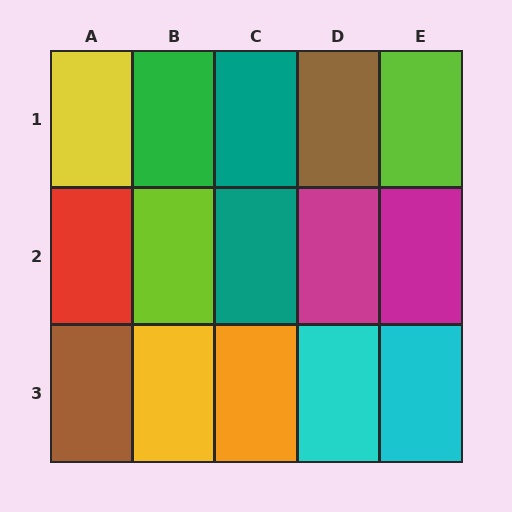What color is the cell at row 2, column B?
Lime.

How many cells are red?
1 cell is red.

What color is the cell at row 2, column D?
Magenta.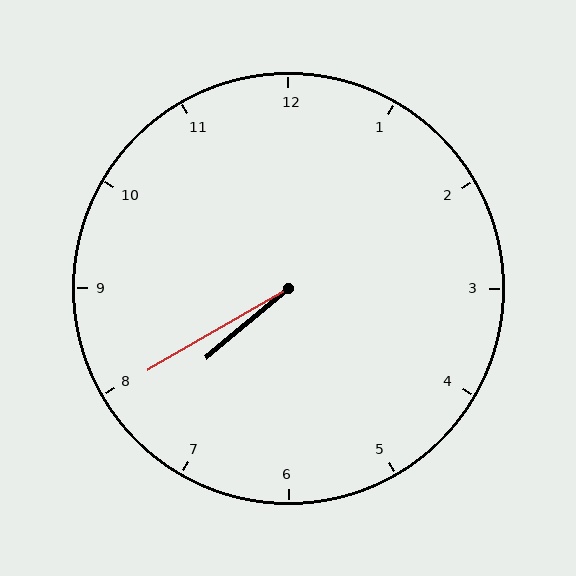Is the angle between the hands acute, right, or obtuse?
It is acute.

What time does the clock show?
7:40.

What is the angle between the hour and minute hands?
Approximately 10 degrees.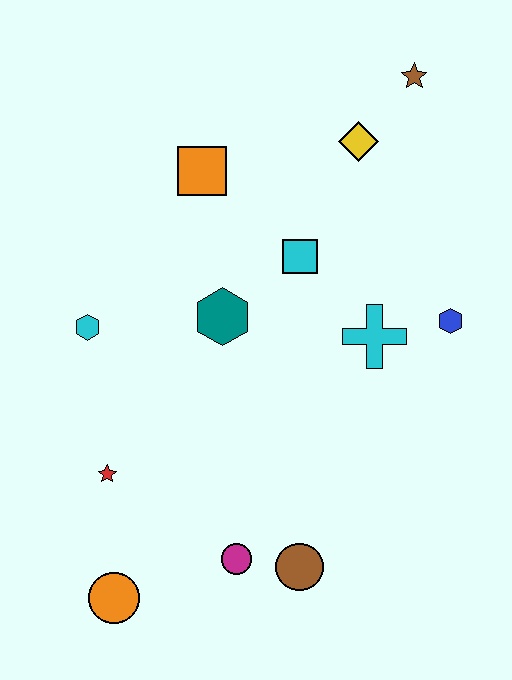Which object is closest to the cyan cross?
The blue hexagon is closest to the cyan cross.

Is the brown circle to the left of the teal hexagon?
No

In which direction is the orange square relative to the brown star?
The orange square is to the left of the brown star.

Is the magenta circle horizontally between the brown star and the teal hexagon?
Yes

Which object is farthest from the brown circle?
The brown star is farthest from the brown circle.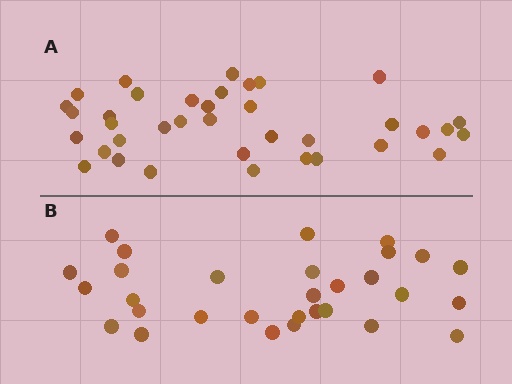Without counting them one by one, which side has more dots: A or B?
Region A (the top region) has more dots.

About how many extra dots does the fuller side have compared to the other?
Region A has roughly 8 or so more dots than region B.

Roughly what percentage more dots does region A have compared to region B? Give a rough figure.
About 25% more.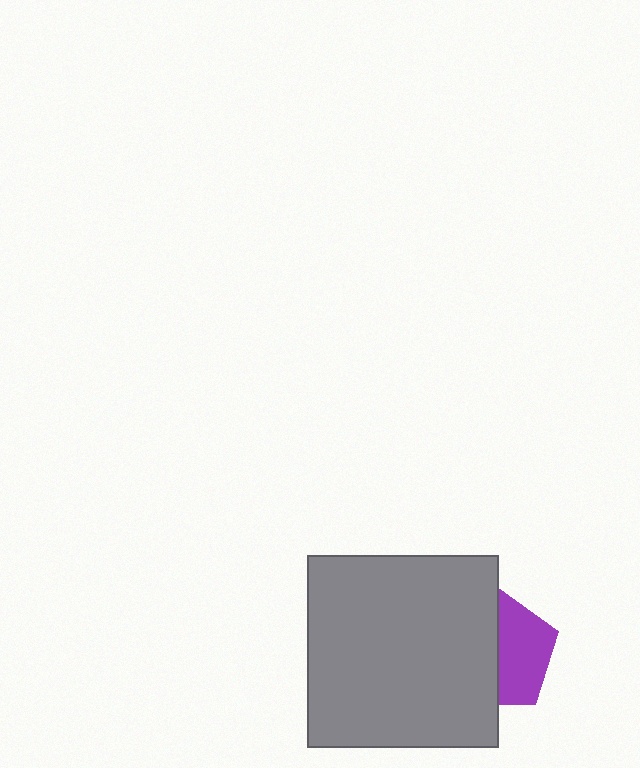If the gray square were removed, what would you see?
You would see the complete purple pentagon.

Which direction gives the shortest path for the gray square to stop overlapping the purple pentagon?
Moving left gives the shortest separation.